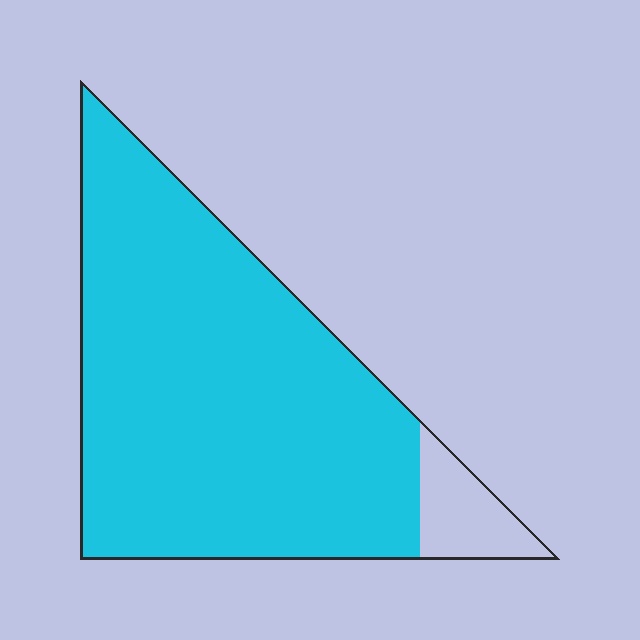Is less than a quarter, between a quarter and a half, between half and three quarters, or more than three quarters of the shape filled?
More than three quarters.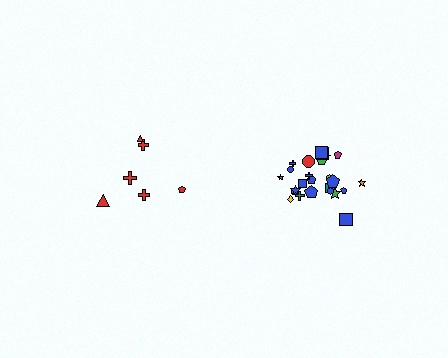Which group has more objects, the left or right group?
The right group.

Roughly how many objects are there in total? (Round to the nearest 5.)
Roughly 30 objects in total.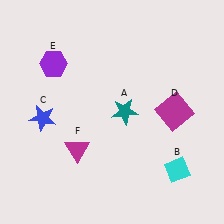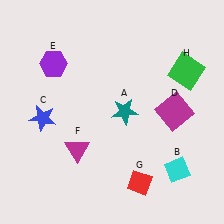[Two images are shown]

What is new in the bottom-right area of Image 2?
A red diamond (G) was added in the bottom-right area of Image 2.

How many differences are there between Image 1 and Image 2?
There are 2 differences between the two images.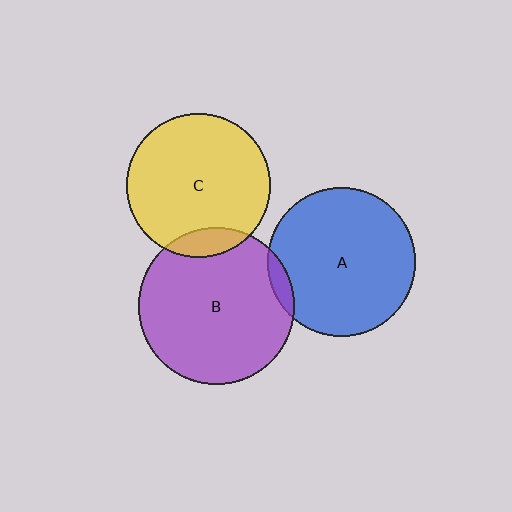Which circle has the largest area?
Circle B (purple).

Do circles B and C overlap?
Yes.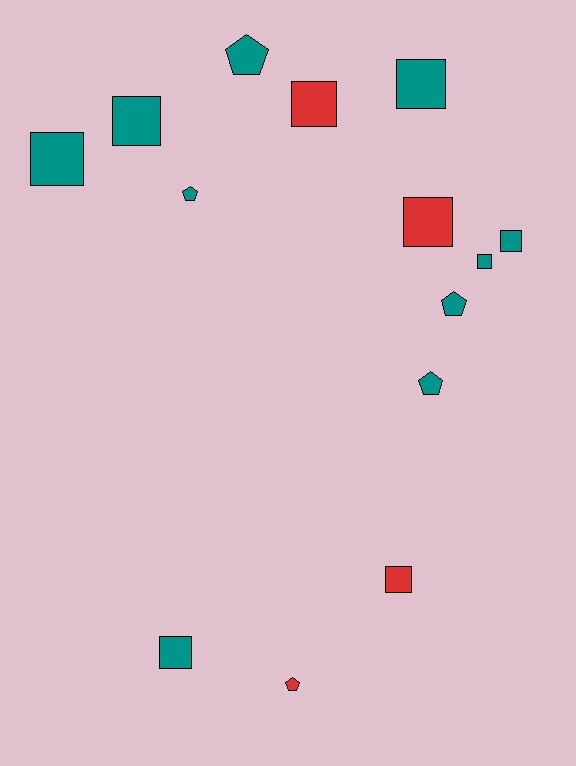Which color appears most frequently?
Teal, with 10 objects.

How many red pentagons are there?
There is 1 red pentagon.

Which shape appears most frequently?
Square, with 9 objects.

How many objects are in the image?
There are 14 objects.